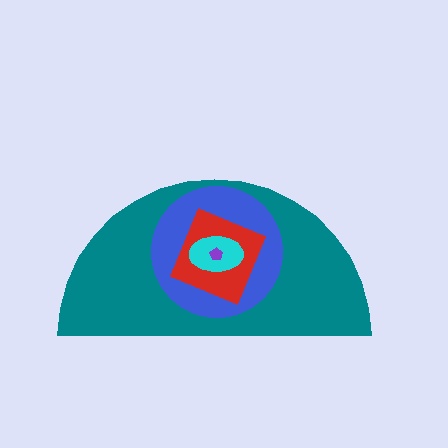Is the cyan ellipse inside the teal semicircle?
Yes.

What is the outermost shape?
The teal semicircle.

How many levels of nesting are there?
5.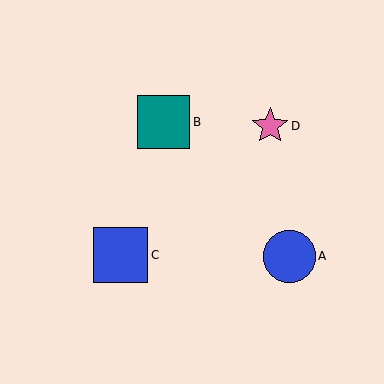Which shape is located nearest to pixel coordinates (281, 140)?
The pink star (labeled D) at (270, 126) is nearest to that location.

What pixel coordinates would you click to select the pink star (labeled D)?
Click at (270, 126) to select the pink star D.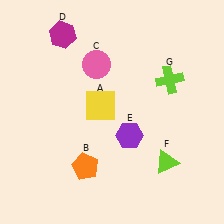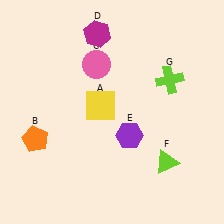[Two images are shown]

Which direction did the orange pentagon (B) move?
The orange pentagon (B) moved left.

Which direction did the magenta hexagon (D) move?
The magenta hexagon (D) moved right.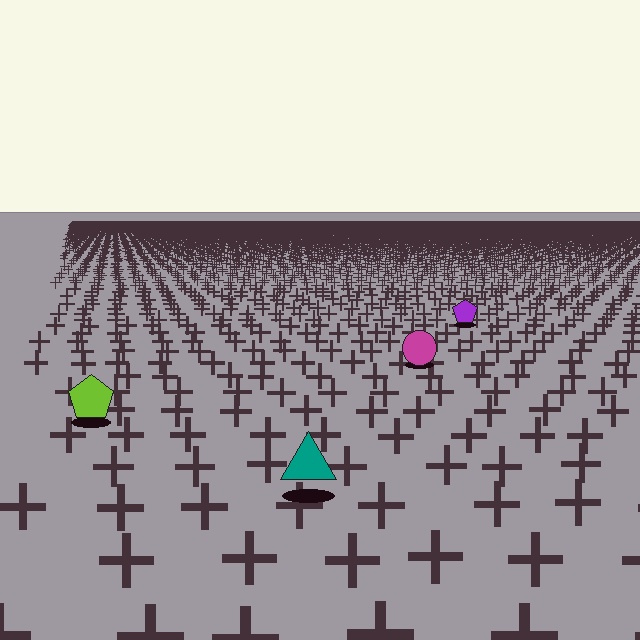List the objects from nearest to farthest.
From nearest to farthest: the teal triangle, the lime pentagon, the magenta circle, the purple pentagon.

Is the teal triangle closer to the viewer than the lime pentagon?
Yes. The teal triangle is closer — you can tell from the texture gradient: the ground texture is coarser near it.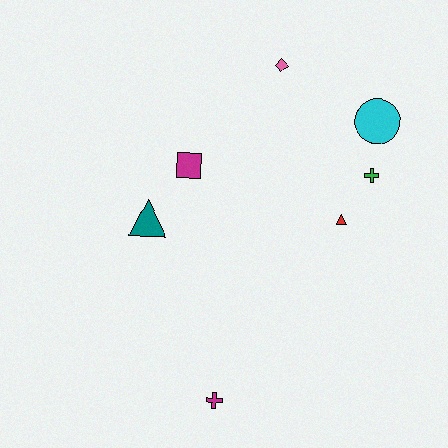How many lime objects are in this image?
There are no lime objects.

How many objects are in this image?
There are 7 objects.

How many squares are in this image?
There is 1 square.